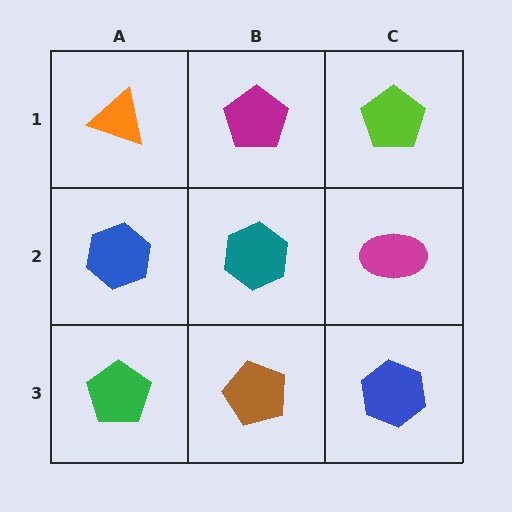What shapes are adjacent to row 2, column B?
A magenta pentagon (row 1, column B), a brown pentagon (row 3, column B), a blue hexagon (row 2, column A), a magenta ellipse (row 2, column C).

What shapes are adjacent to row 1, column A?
A blue hexagon (row 2, column A), a magenta pentagon (row 1, column B).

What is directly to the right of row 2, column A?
A teal hexagon.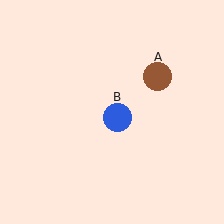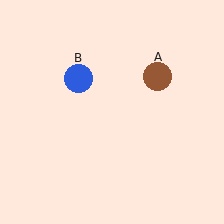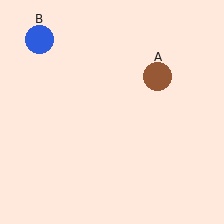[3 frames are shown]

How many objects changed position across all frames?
1 object changed position: blue circle (object B).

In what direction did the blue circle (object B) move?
The blue circle (object B) moved up and to the left.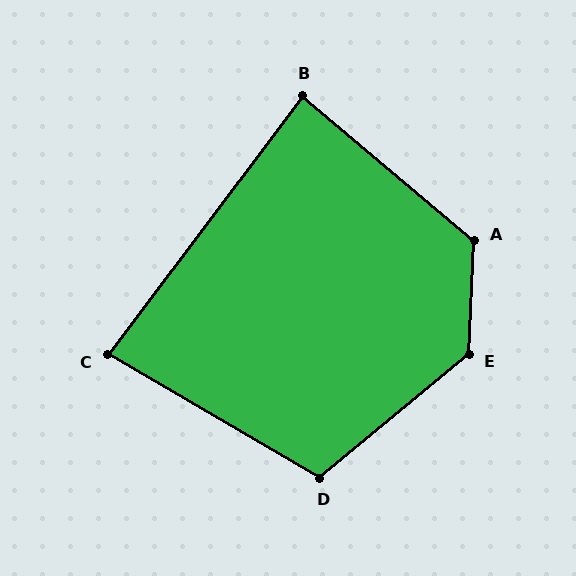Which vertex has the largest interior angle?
E, at approximately 132 degrees.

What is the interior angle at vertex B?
Approximately 87 degrees (approximately right).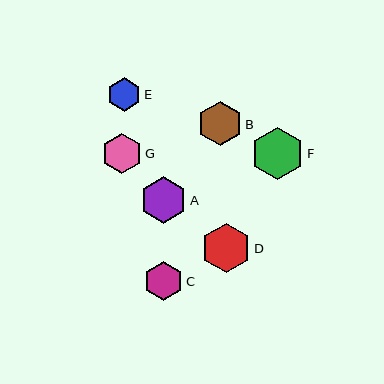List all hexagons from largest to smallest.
From largest to smallest: F, D, A, B, G, C, E.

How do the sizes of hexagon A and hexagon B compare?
Hexagon A and hexagon B are approximately the same size.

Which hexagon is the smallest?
Hexagon E is the smallest with a size of approximately 33 pixels.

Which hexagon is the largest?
Hexagon F is the largest with a size of approximately 53 pixels.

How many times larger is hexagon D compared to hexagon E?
Hexagon D is approximately 1.5 times the size of hexagon E.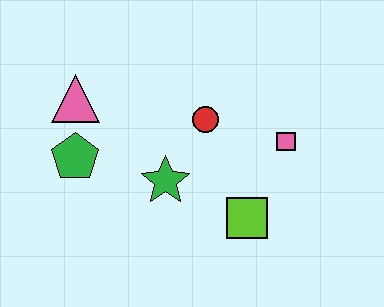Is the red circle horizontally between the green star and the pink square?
Yes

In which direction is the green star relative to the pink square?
The green star is to the left of the pink square.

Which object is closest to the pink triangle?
The green pentagon is closest to the pink triangle.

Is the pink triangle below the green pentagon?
No